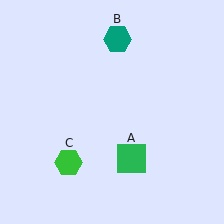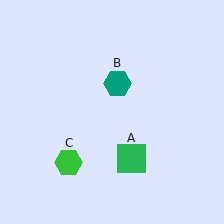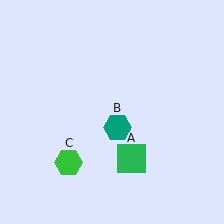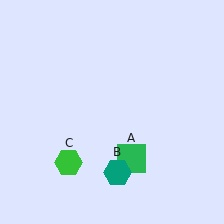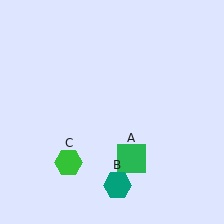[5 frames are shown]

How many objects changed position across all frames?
1 object changed position: teal hexagon (object B).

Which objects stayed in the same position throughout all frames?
Green square (object A) and green hexagon (object C) remained stationary.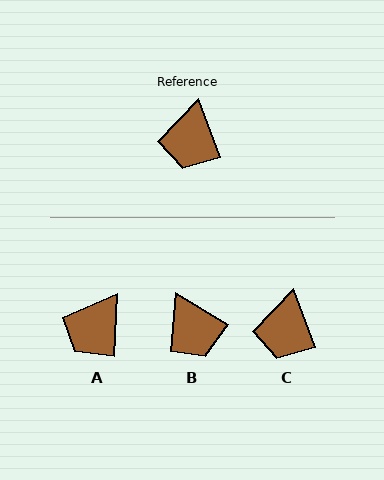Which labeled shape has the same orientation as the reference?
C.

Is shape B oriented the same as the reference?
No, it is off by about 39 degrees.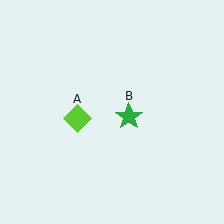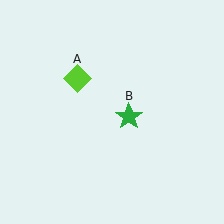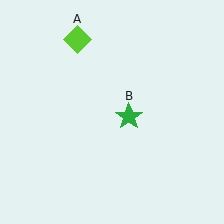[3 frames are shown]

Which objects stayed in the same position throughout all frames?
Green star (object B) remained stationary.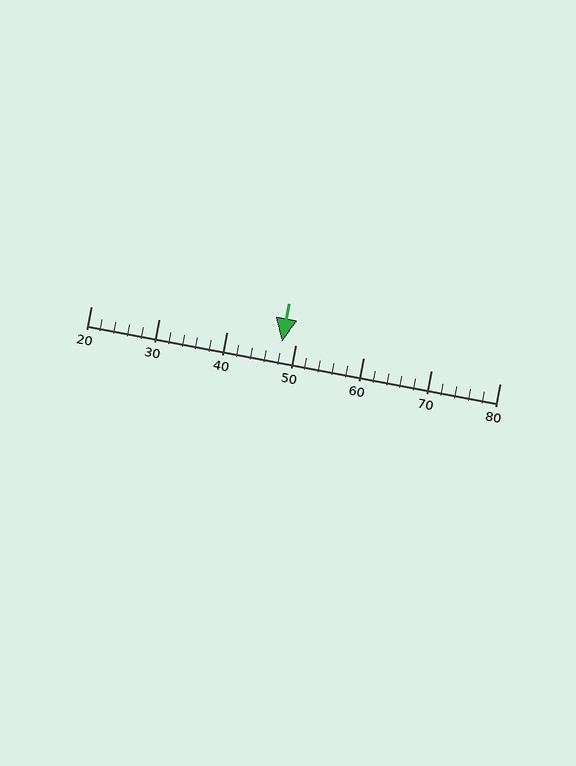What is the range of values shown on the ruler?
The ruler shows values from 20 to 80.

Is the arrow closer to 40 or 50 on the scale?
The arrow is closer to 50.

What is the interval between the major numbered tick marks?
The major tick marks are spaced 10 units apart.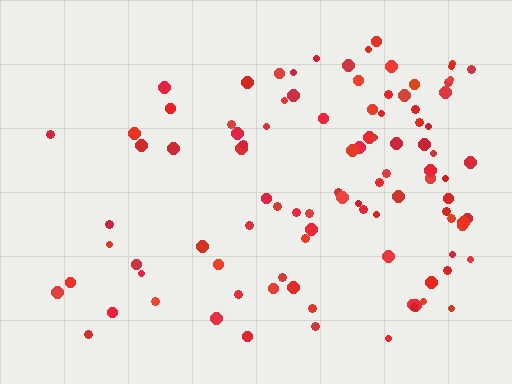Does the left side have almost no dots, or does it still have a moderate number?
Still a moderate number, just noticeably fewer than the right.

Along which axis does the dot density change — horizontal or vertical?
Horizontal.